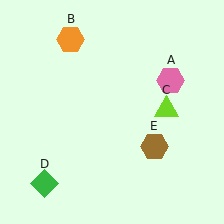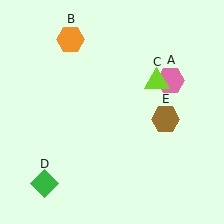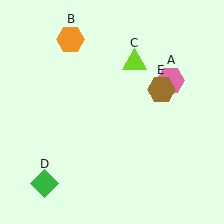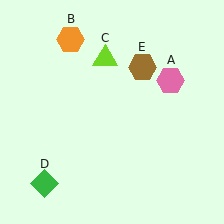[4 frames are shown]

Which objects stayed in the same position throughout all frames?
Pink hexagon (object A) and orange hexagon (object B) and green diamond (object D) remained stationary.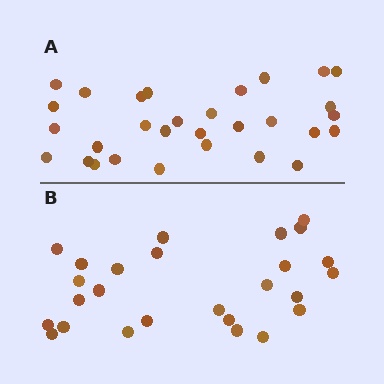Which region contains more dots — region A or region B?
Region A (the top region) has more dots.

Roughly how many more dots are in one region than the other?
Region A has about 4 more dots than region B.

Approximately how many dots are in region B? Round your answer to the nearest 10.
About 30 dots. (The exact count is 26, which rounds to 30.)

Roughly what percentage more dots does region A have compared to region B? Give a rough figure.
About 15% more.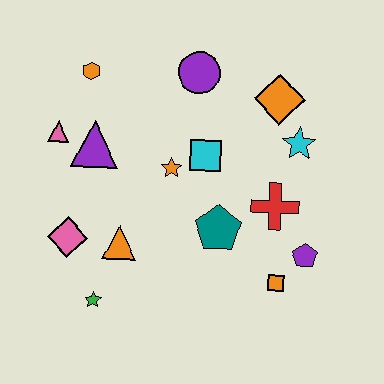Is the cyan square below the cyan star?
Yes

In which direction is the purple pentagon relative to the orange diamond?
The purple pentagon is below the orange diamond.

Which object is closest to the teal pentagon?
The red cross is closest to the teal pentagon.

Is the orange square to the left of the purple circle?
No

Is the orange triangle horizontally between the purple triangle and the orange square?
Yes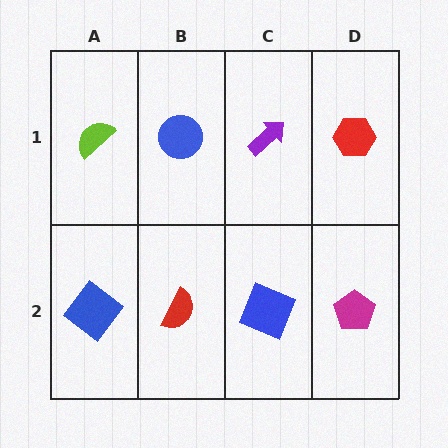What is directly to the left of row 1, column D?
A purple arrow.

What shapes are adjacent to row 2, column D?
A red hexagon (row 1, column D), a blue square (row 2, column C).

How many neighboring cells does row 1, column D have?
2.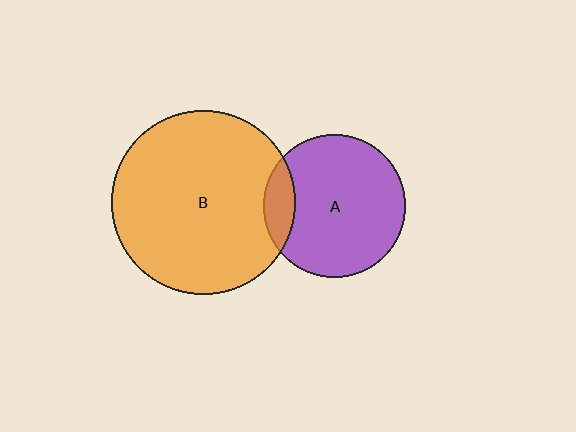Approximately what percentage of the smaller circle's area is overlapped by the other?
Approximately 15%.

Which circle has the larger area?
Circle B (orange).